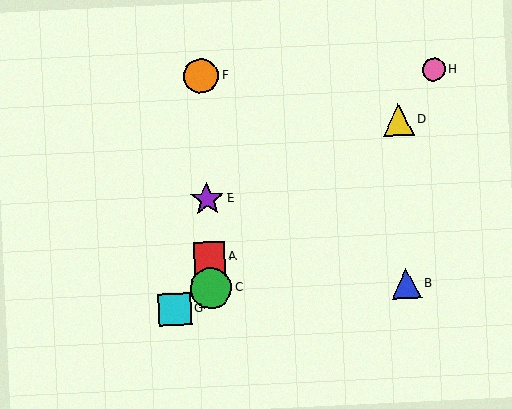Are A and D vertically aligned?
No, A is at x≈210 and D is at x≈398.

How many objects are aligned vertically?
4 objects (A, C, E, F) are aligned vertically.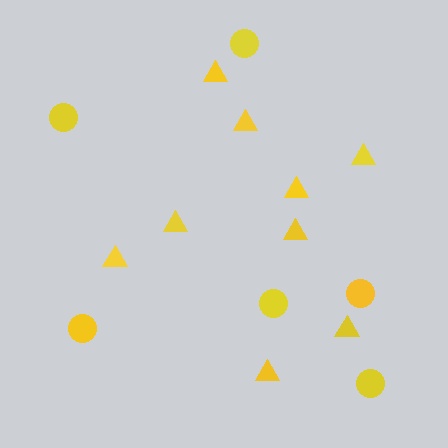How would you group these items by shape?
There are 2 groups: one group of triangles (9) and one group of circles (6).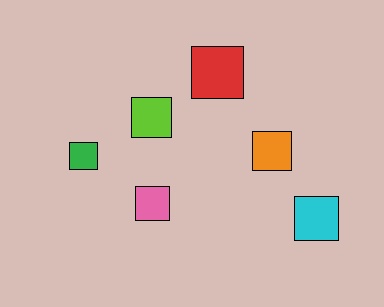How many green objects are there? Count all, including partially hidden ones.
There is 1 green object.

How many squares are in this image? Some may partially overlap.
There are 6 squares.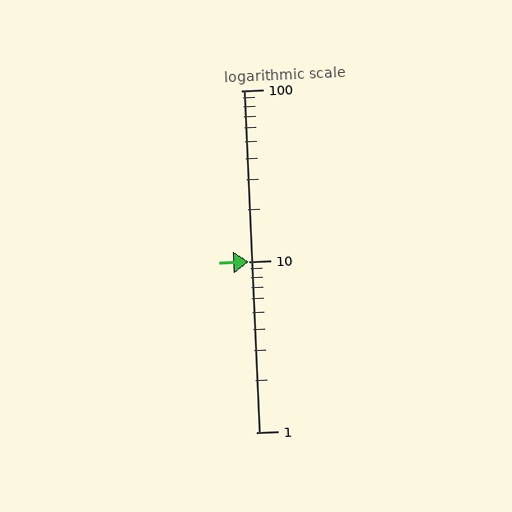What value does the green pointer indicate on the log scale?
The pointer indicates approximately 10.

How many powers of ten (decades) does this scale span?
The scale spans 2 decades, from 1 to 100.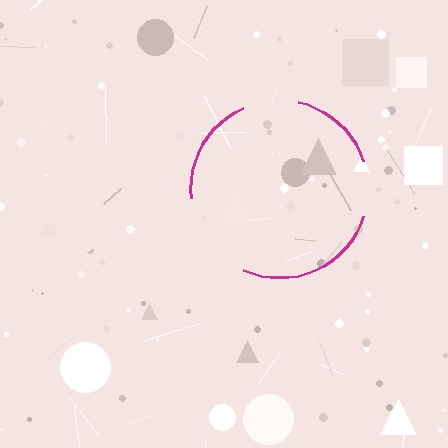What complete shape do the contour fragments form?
The contour fragments form a circle.